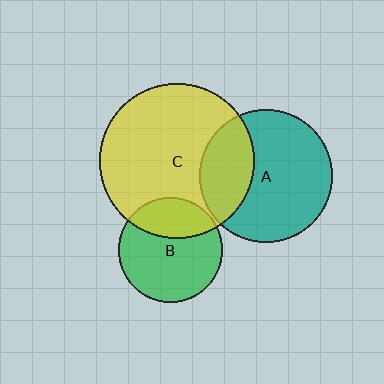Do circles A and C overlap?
Yes.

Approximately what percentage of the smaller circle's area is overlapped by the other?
Approximately 30%.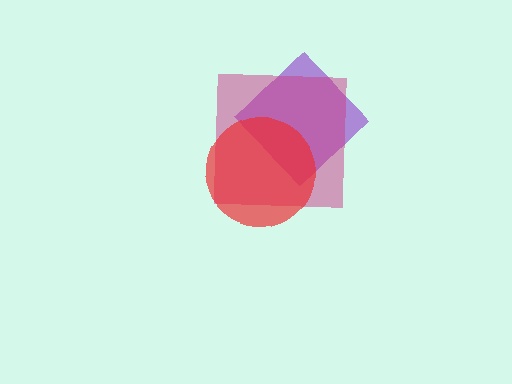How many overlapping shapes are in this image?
There are 3 overlapping shapes in the image.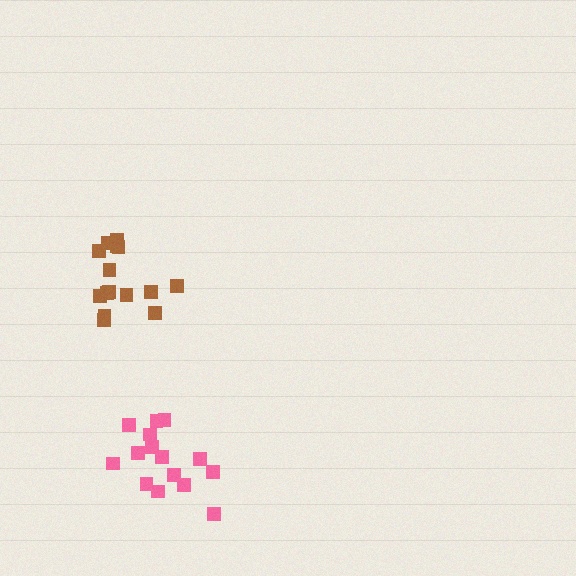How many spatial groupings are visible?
There are 2 spatial groupings.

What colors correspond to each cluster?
The clusters are colored: pink, brown.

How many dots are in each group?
Group 1: 15 dots, Group 2: 15 dots (30 total).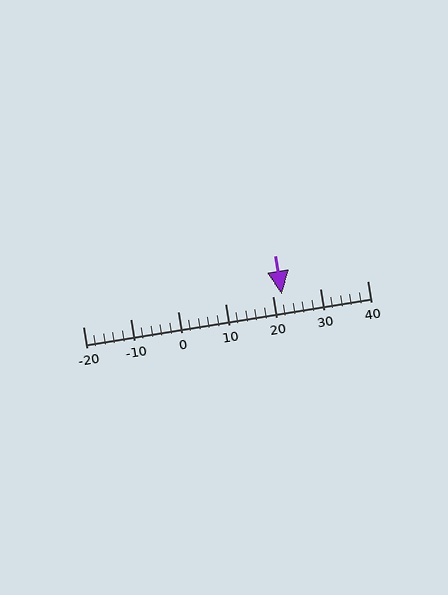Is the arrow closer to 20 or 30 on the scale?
The arrow is closer to 20.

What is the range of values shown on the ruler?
The ruler shows values from -20 to 40.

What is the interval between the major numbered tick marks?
The major tick marks are spaced 10 units apart.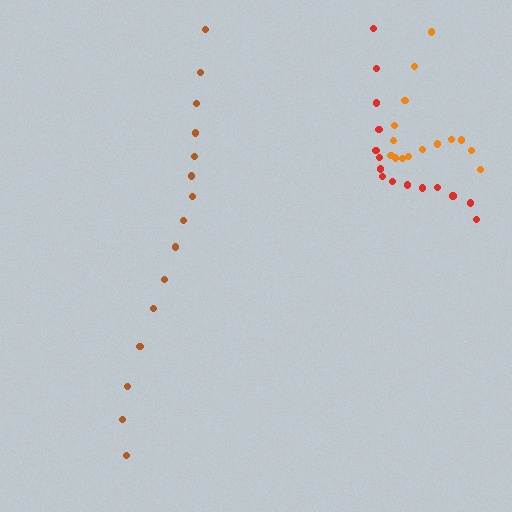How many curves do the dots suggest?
There are 3 distinct paths.